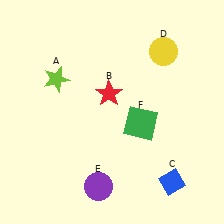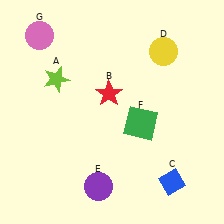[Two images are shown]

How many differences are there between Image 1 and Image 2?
There is 1 difference between the two images.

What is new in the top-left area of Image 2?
A pink circle (G) was added in the top-left area of Image 2.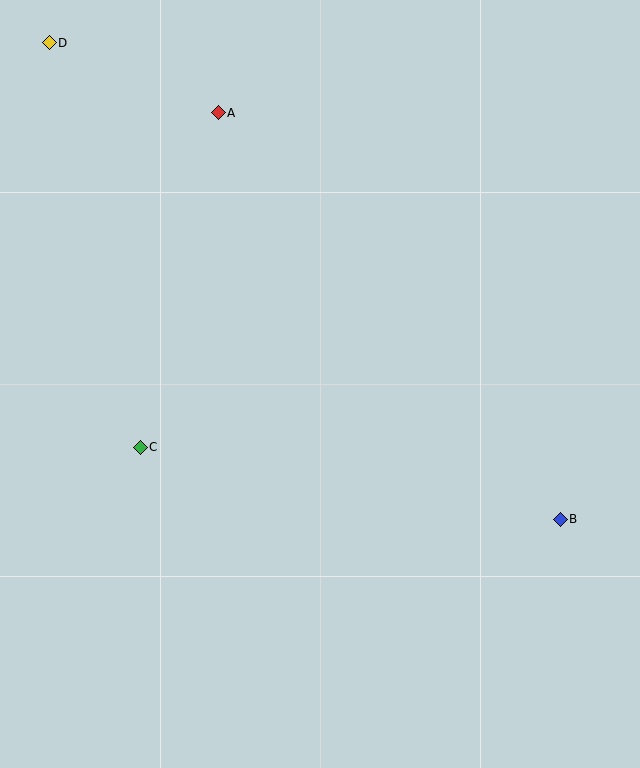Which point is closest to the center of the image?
Point C at (140, 447) is closest to the center.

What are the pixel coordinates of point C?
Point C is at (140, 447).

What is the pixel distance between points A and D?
The distance between A and D is 183 pixels.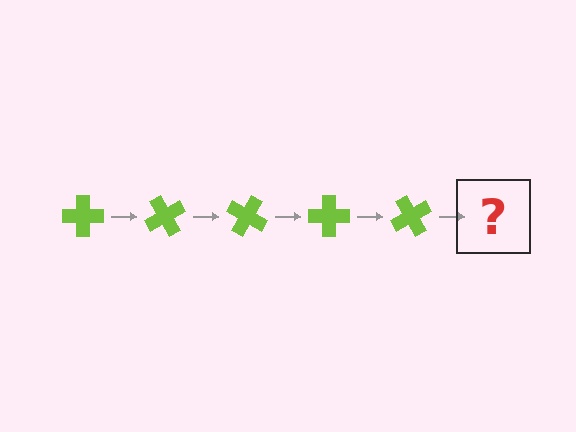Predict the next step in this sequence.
The next step is a lime cross rotated 300 degrees.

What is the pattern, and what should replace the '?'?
The pattern is that the cross rotates 60 degrees each step. The '?' should be a lime cross rotated 300 degrees.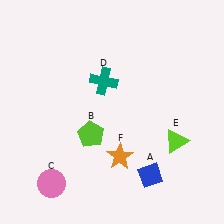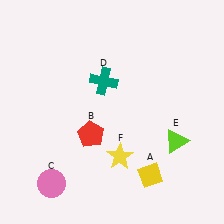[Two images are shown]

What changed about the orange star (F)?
In Image 1, F is orange. In Image 2, it changed to yellow.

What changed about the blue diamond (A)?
In Image 1, A is blue. In Image 2, it changed to yellow.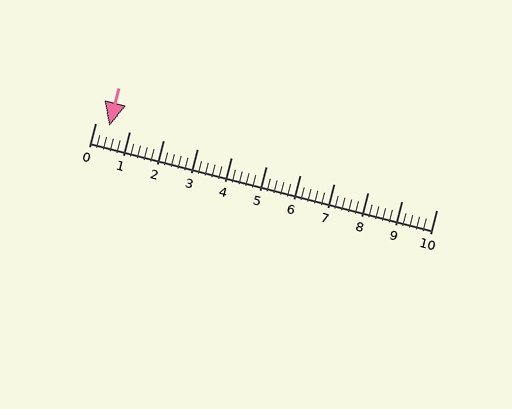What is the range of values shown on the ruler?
The ruler shows values from 0 to 10.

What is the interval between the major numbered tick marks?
The major tick marks are spaced 1 units apart.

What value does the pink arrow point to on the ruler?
The pink arrow points to approximately 0.4.